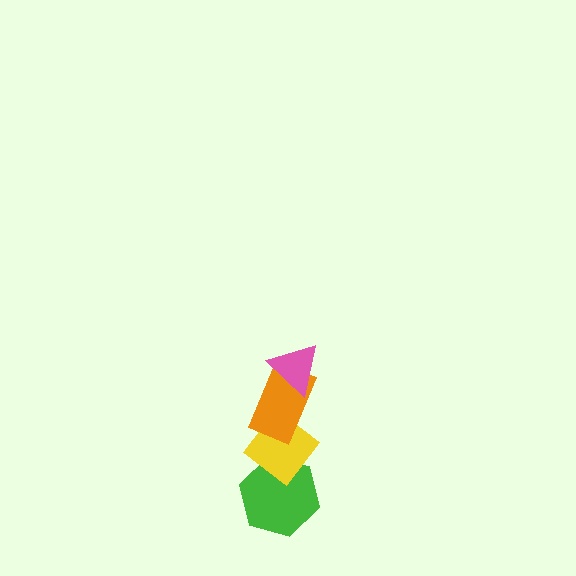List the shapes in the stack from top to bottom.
From top to bottom: the pink triangle, the orange rectangle, the yellow diamond, the green hexagon.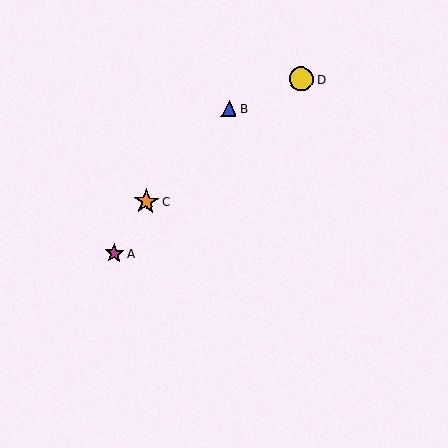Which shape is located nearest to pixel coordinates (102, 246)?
The magenta star (labeled A) at (114, 253) is nearest to that location.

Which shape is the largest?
The orange star (labeled C) is the largest.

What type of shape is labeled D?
Shape D is a yellow circle.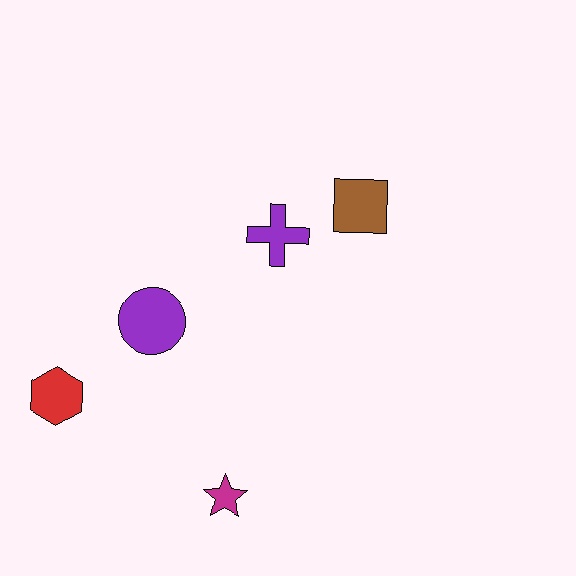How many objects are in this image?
There are 5 objects.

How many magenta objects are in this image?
There is 1 magenta object.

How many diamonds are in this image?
There are no diamonds.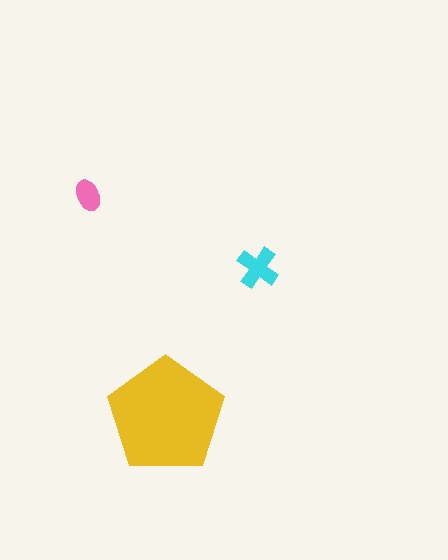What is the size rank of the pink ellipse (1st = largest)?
3rd.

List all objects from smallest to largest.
The pink ellipse, the cyan cross, the yellow pentagon.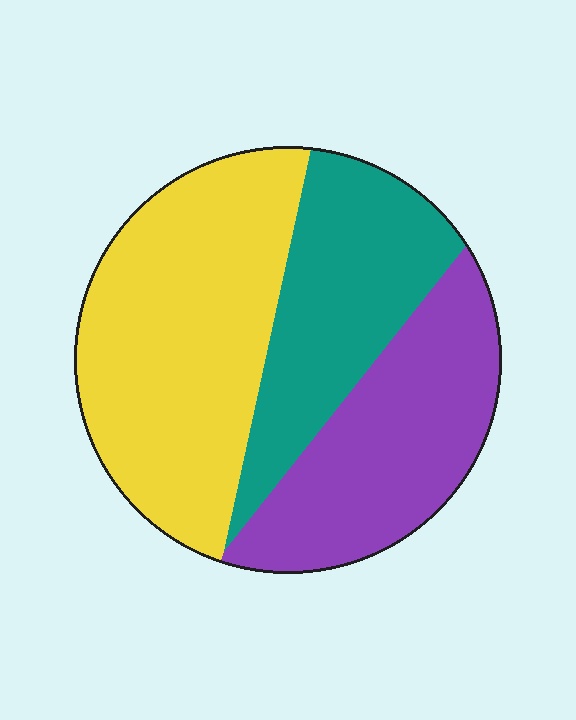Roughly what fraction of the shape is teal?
Teal covers roughly 25% of the shape.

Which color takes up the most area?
Yellow, at roughly 45%.